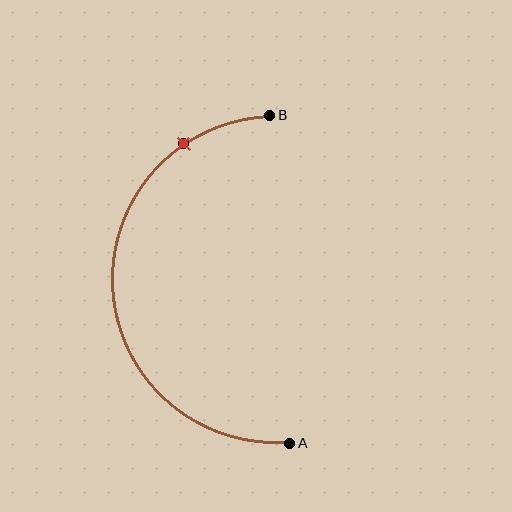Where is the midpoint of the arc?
The arc midpoint is the point on the curve farthest from the straight line joining A and B. It sits to the left of that line.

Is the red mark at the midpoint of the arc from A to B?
No. The red mark lies on the arc but is closer to endpoint B. The arc midpoint would be at the point on the curve equidistant along the arc from both A and B.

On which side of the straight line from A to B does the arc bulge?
The arc bulges to the left of the straight line connecting A and B.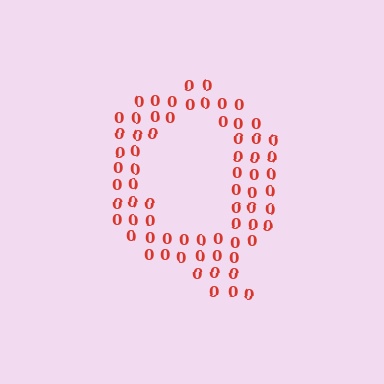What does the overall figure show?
The overall figure shows the letter Q.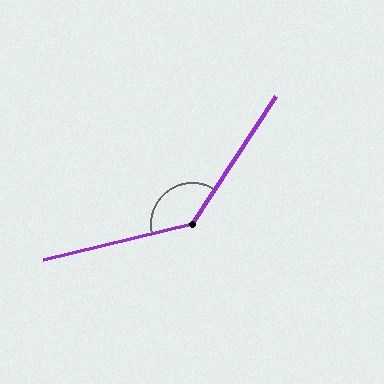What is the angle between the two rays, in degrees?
Approximately 137 degrees.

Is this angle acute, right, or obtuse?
It is obtuse.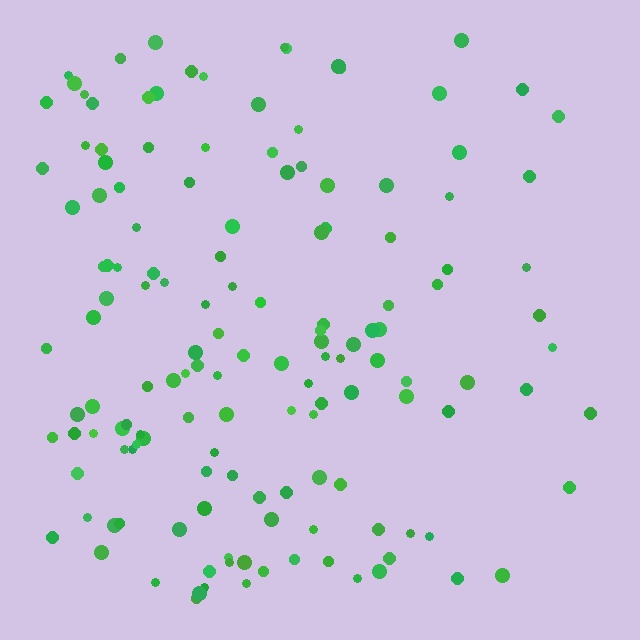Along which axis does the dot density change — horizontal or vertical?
Horizontal.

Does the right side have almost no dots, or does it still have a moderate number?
Still a moderate number, just noticeably fewer than the left.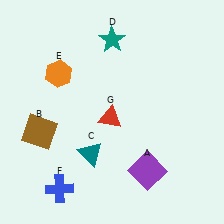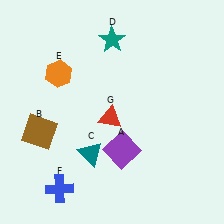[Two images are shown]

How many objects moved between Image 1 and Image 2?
1 object moved between the two images.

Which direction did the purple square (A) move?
The purple square (A) moved left.